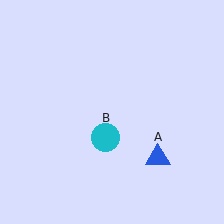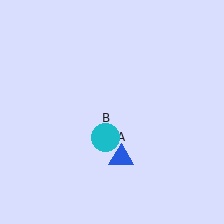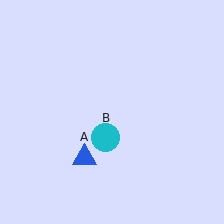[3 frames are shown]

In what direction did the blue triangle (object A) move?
The blue triangle (object A) moved left.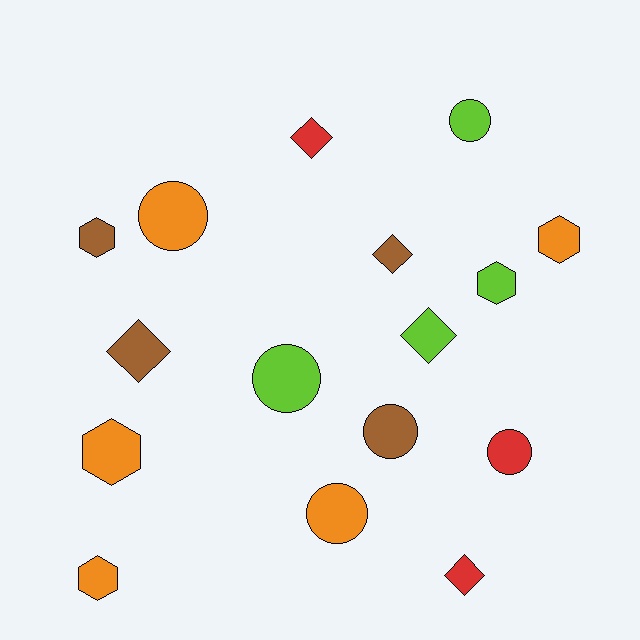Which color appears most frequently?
Orange, with 5 objects.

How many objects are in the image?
There are 16 objects.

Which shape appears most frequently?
Circle, with 6 objects.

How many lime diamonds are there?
There is 1 lime diamond.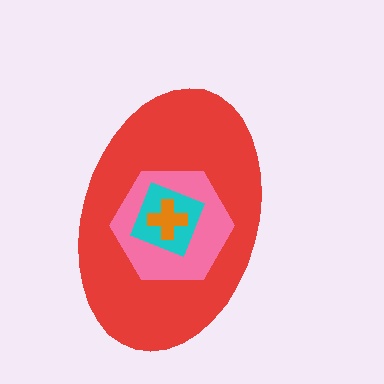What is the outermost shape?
The red ellipse.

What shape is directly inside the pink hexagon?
The cyan square.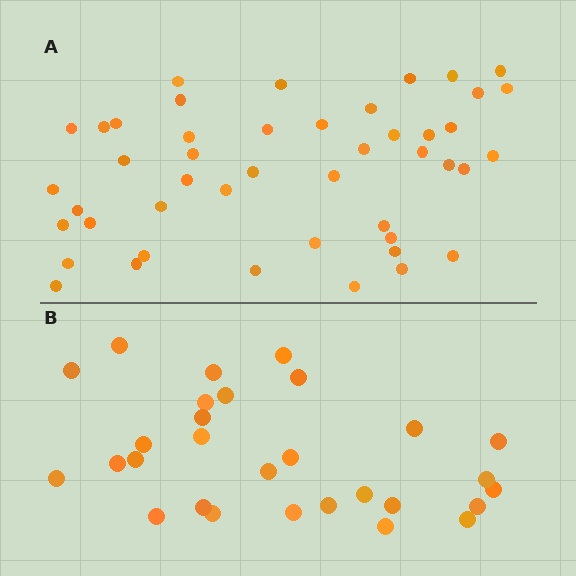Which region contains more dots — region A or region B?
Region A (the top region) has more dots.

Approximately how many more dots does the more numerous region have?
Region A has approximately 15 more dots than region B.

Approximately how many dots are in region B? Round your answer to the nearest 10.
About 30 dots. (The exact count is 29, which rounds to 30.)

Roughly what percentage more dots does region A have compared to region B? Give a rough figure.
About 60% more.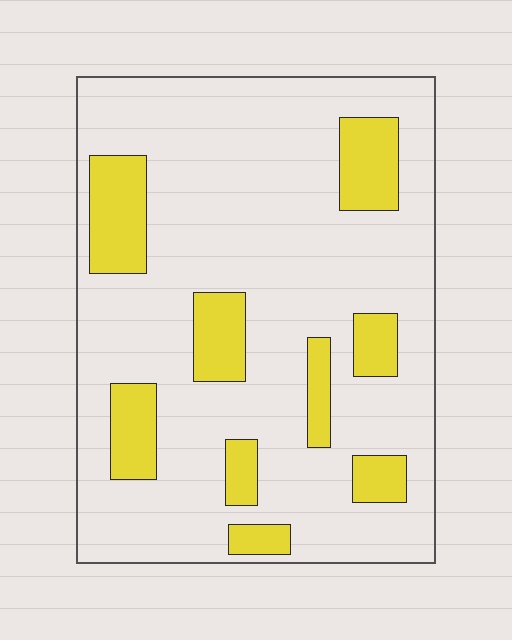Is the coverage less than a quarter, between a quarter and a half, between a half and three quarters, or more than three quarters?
Less than a quarter.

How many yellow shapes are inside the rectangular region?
9.